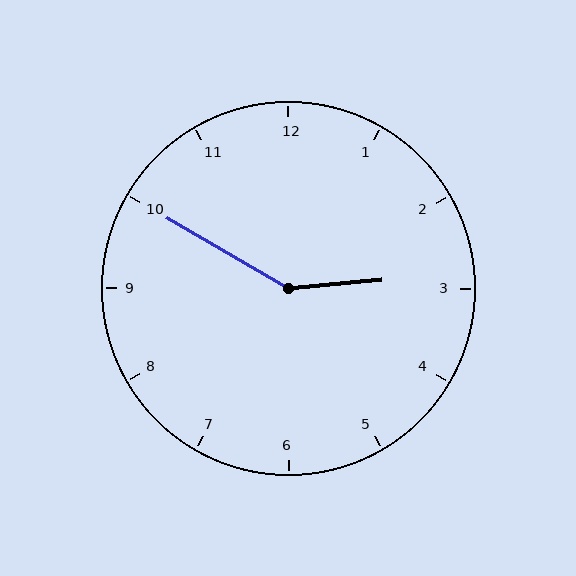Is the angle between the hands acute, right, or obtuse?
It is obtuse.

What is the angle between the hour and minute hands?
Approximately 145 degrees.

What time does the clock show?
2:50.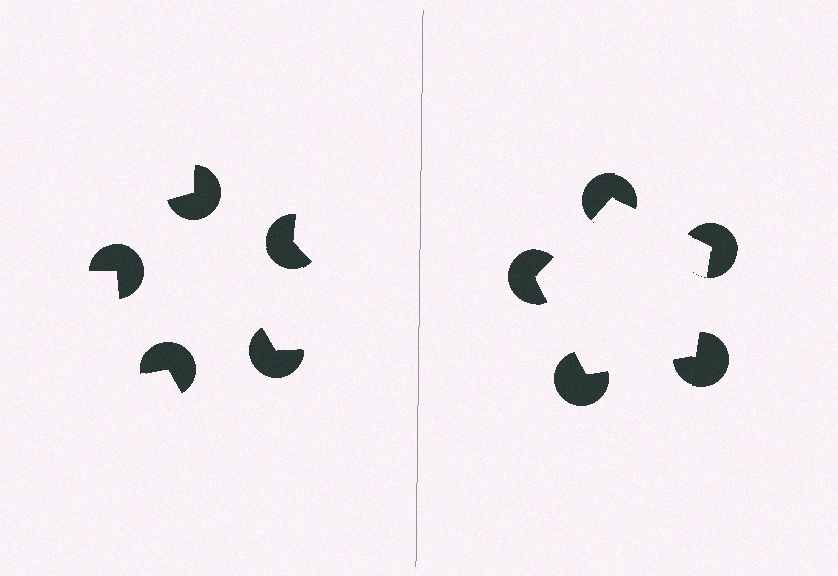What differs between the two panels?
The pac-man discs are positioned identically on both sides; only the wedge orientations differ. On the right they align to a pentagon; on the left they are misaligned.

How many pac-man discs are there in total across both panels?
10 — 5 on each side.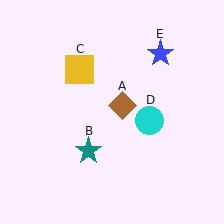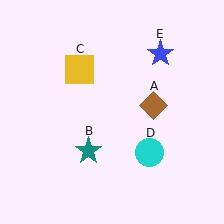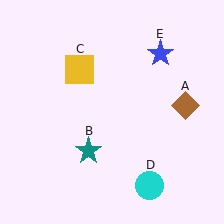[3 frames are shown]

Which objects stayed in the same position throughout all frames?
Teal star (object B) and yellow square (object C) and blue star (object E) remained stationary.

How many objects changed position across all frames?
2 objects changed position: brown diamond (object A), cyan circle (object D).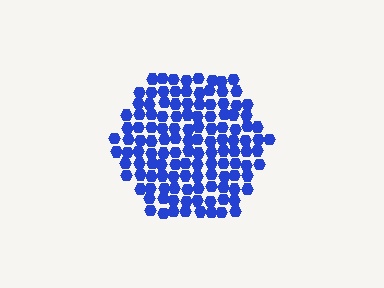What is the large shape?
The large shape is a hexagon.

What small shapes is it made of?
It is made of small hexagons.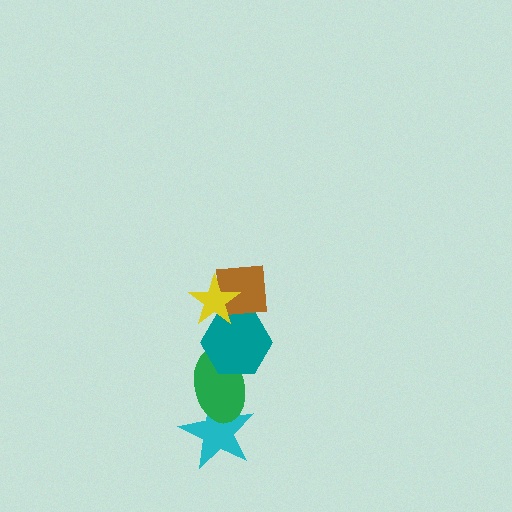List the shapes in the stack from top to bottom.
From top to bottom: the yellow star, the brown square, the teal hexagon, the green ellipse, the cyan star.